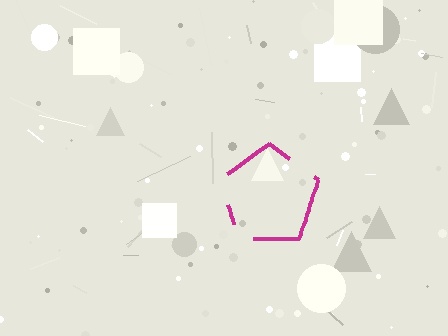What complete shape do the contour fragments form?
The contour fragments form a pentagon.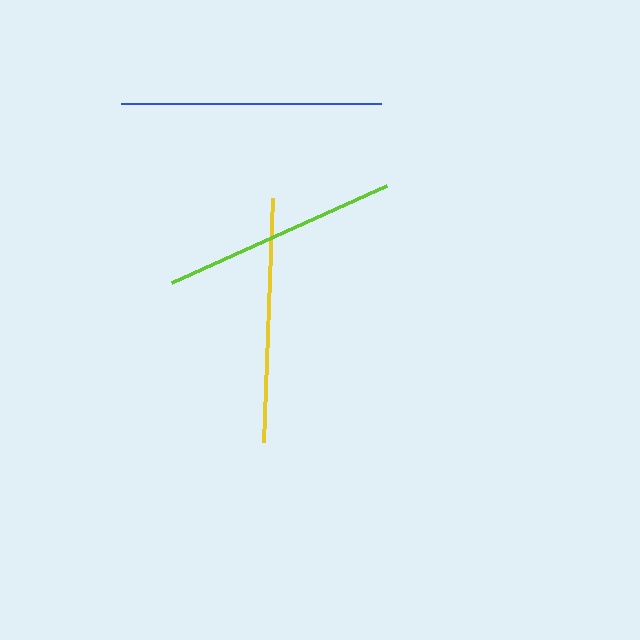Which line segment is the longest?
The blue line is the longest at approximately 261 pixels.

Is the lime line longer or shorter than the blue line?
The blue line is longer than the lime line.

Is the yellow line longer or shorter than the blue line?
The blue line is longer than the yellow line.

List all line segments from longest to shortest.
From longest to shortest: blue, yellow, lime.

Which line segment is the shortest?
The lime line is the shortest at approximately 236 pixels.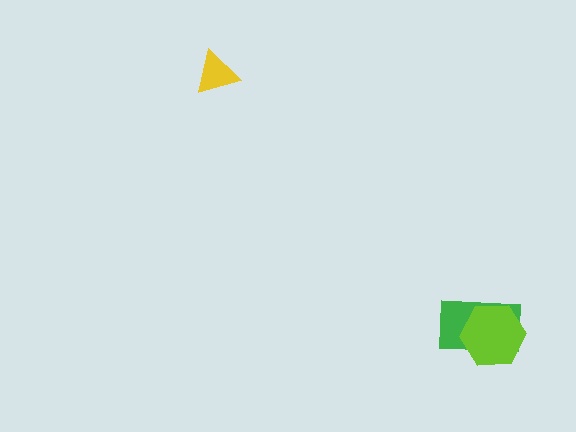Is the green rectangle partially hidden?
Yes, it is partially covered by another shape.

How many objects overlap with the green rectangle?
1 object overlaps with the green rectangle.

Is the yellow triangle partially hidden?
No, no other shape covers it.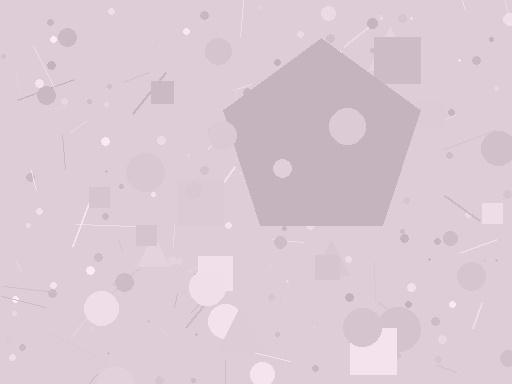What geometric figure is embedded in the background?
A pentagon is embedded in the background.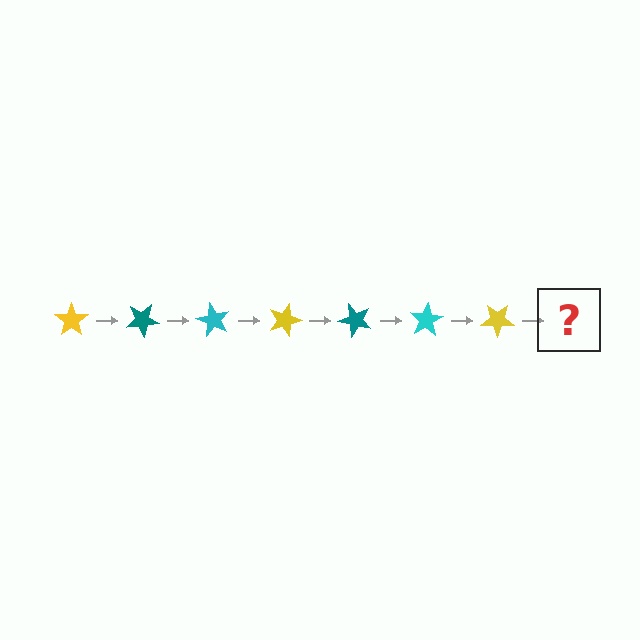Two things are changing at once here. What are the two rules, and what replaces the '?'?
The two rules are that it rotates 30 degrees each step and the color cycles through yellow, teal, and cyan. The '?' should be a teal star, rotated 210 degrees from the start.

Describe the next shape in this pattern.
It should be a teal star, rotated 210 degrees from the start.